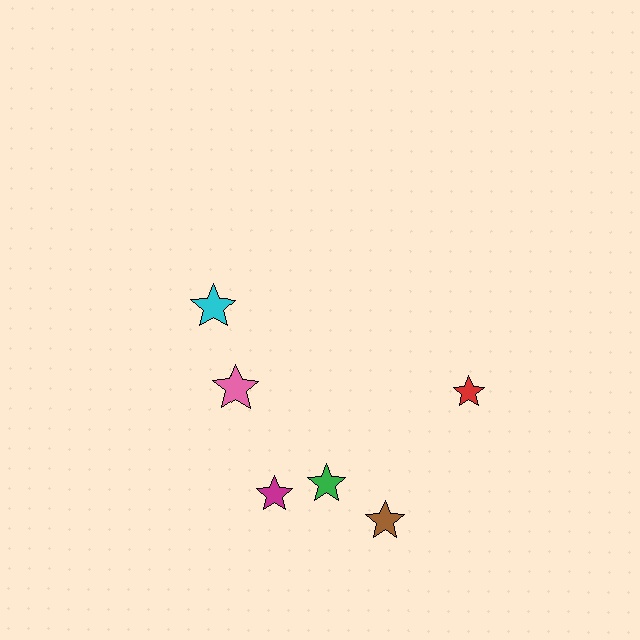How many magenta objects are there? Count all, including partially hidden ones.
There is 1 magenta object.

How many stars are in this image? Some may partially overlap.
There are 6 stars.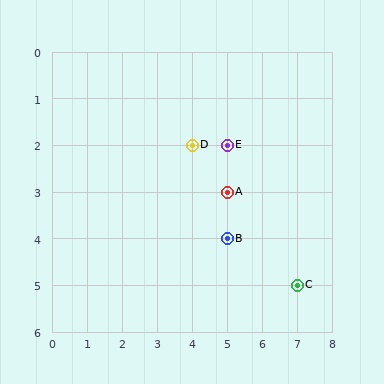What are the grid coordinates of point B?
Point B is at grid coordinates (5, 4).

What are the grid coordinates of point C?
Point C is at grid coordinates (7, 5).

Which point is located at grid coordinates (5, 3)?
Point A is at (5, 3).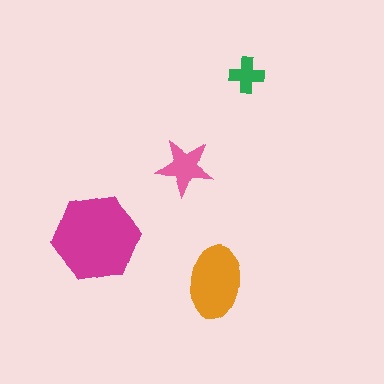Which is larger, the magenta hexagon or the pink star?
The magenta hexagon.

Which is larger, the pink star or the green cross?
The pink star.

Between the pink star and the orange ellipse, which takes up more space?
The orange ellipse.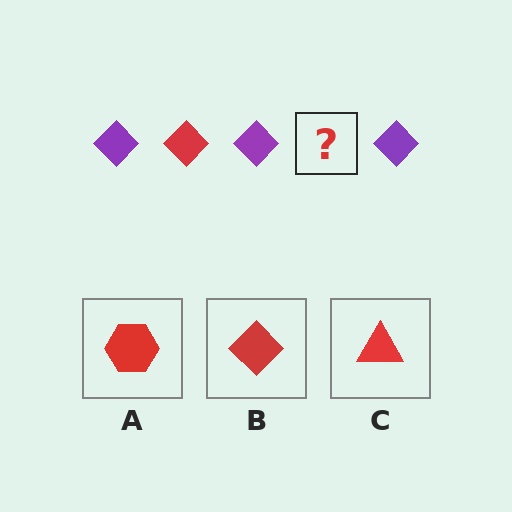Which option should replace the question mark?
Option B.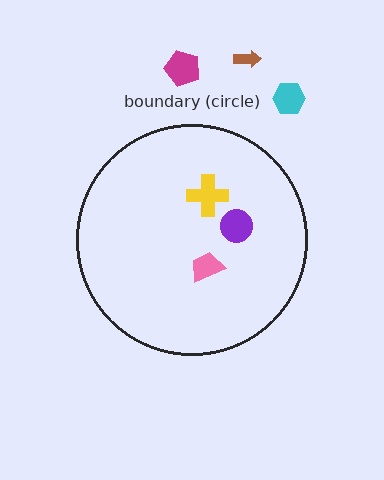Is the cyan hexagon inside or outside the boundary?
Outside.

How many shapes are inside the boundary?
3 inside, 3 outside.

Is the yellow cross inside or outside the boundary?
Inside.